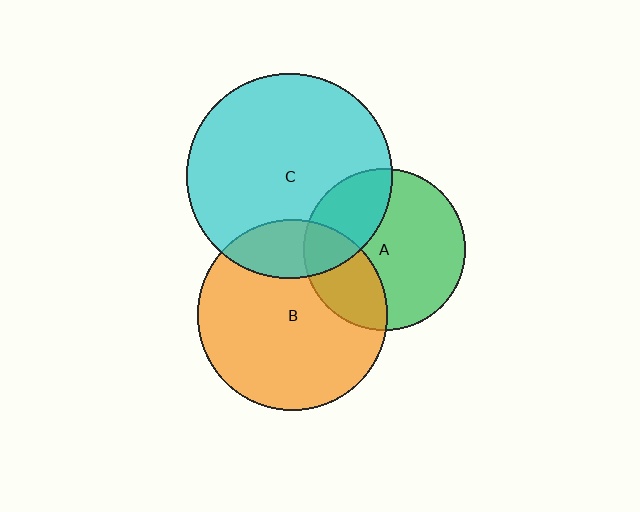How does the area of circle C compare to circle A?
Approximately 1.6 times.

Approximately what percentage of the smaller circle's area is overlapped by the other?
Approximately 30%.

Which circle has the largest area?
Circle C (cyan).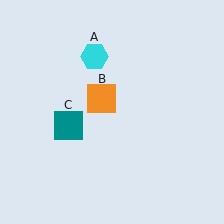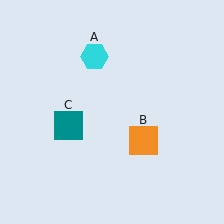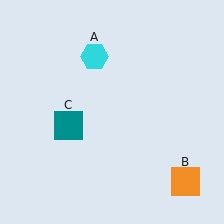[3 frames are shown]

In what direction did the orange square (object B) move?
The orange square (object B) moved down and to the right.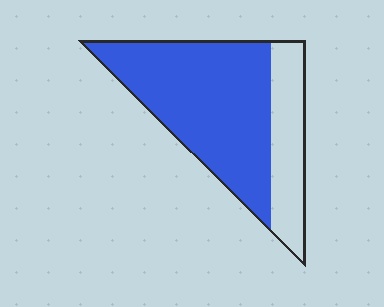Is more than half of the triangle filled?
Yes.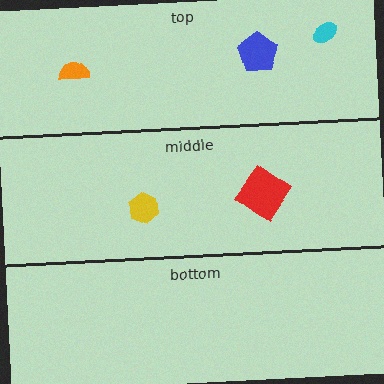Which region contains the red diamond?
The middle region.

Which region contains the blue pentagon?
The top region.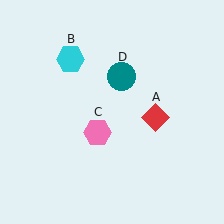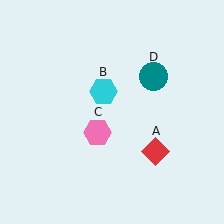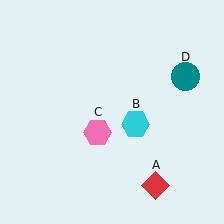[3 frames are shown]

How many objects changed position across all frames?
3 objects changed position: red diamond (object A), cyan hexagon (object B), teal circle (object D).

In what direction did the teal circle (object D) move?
The teal circle (object D) moved right.